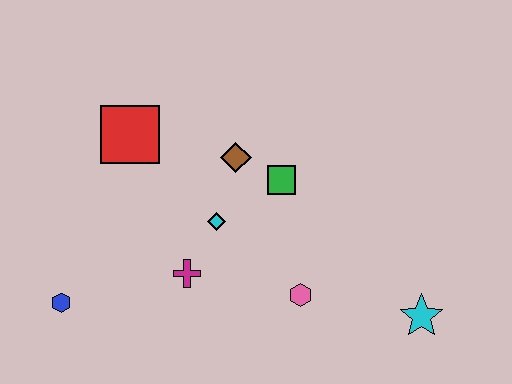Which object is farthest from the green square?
The blue hexagon is farthest from the green square.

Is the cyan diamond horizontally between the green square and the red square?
Yes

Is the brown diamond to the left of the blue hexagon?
No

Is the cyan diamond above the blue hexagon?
Yes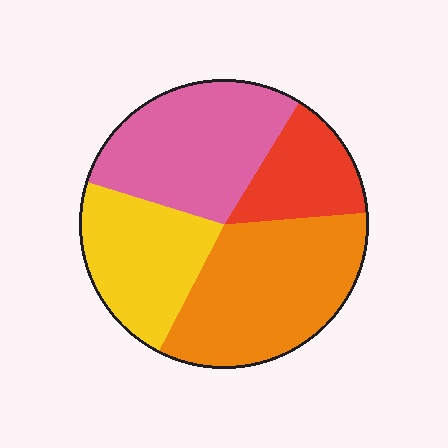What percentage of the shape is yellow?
Yellow takes up about one fifth (1/5) of the shape.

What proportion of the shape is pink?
Pink covers 29% of the shape.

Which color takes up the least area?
Red, at roughly 15%.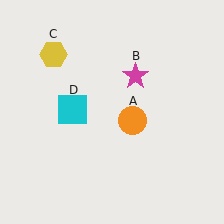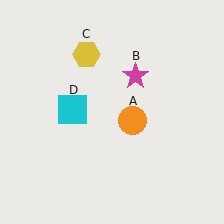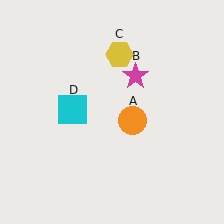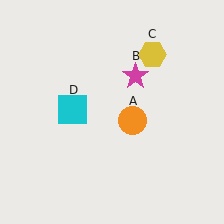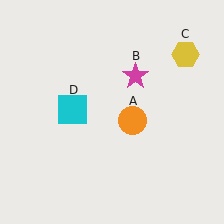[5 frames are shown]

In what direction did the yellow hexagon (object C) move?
The yellow hexagon (object C) moved right.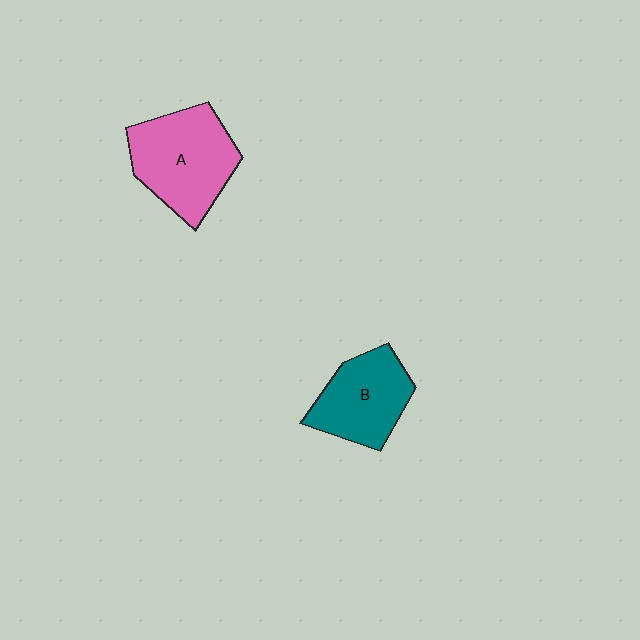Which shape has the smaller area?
Shape B (teal).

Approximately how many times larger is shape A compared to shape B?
Approximately 1.3 times.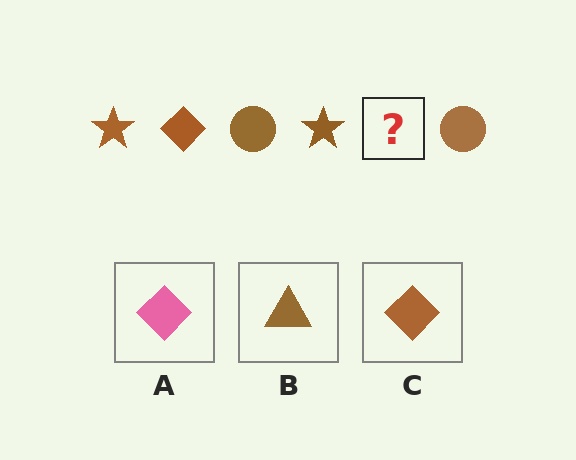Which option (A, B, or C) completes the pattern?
C.